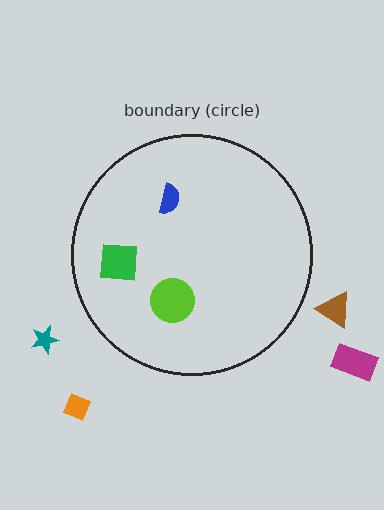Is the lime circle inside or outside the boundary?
Inside.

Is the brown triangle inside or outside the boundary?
Outside.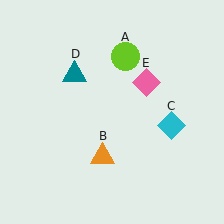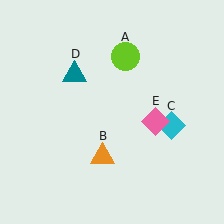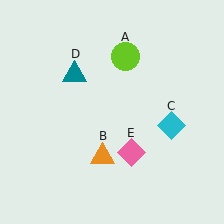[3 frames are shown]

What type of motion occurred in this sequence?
The pink diamond (object E) rotated clockwise around the center of the scene.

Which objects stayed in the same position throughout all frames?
Lime circle (object A) and orange triangle (object B) and cyan diamond (object C) and teal triangle (object D) remained stationary.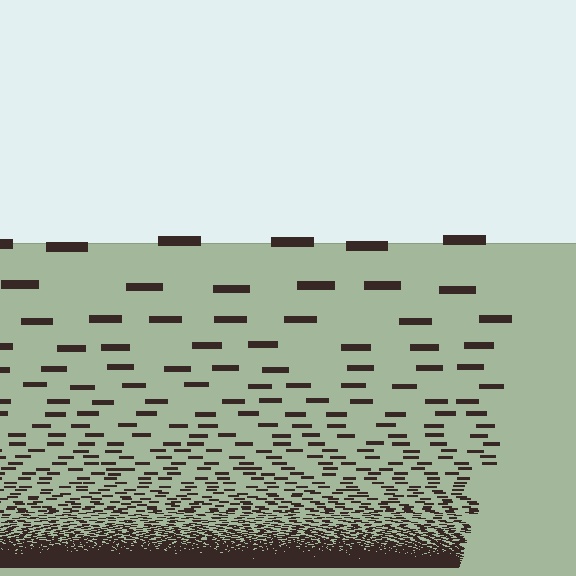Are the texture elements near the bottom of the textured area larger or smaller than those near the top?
Smaller. The gradient is inverted — elements near the bottom are smaller and denser.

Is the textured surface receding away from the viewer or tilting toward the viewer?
The surface appears to tilt toward the viewer. Texture elements get larger and sparser toward the top.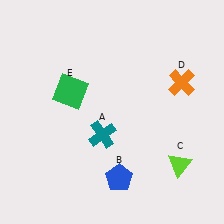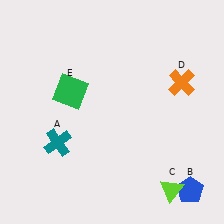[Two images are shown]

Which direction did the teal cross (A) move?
The teal cross (A) moved left.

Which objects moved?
The objects that moved are: the teal cross (A), the blue pentagon (B), the lime triangle (C).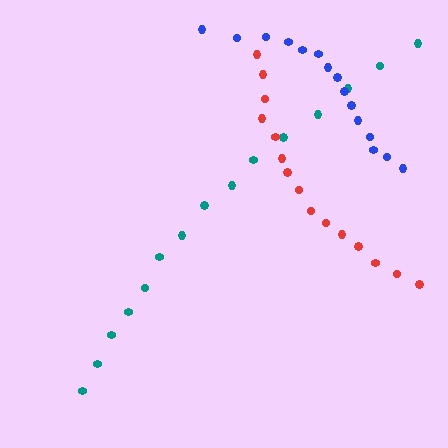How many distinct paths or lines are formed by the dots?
There are 3 distinct paths.